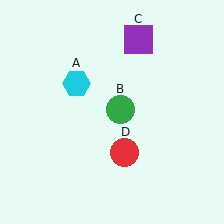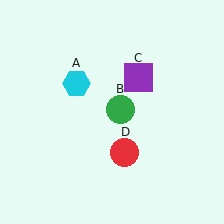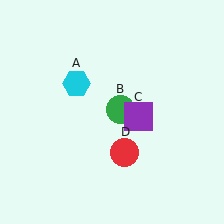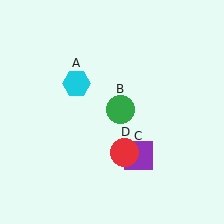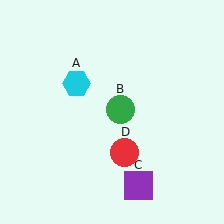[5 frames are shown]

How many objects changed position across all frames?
1 object changed position: purple square (object C).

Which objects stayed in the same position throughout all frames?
Cyan hexagon (object A) and green circle (object B) and red circle (object D) remained stationary.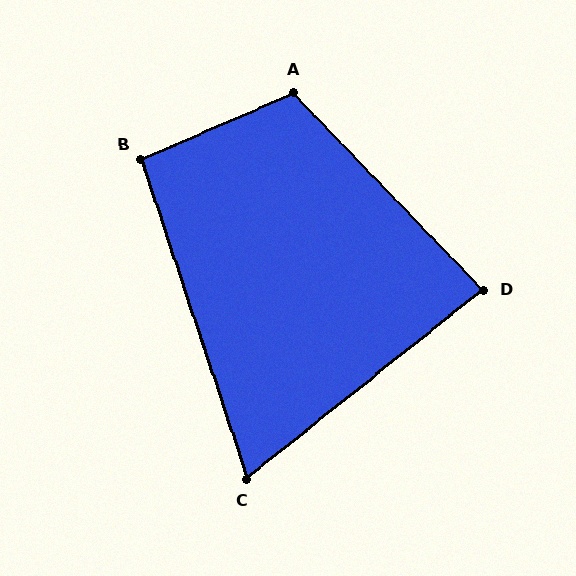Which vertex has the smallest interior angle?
C, at approximately 70 degrees.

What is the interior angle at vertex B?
Approximately 95 degrees (obtuse).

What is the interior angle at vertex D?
Approximately 85 degrees (acute).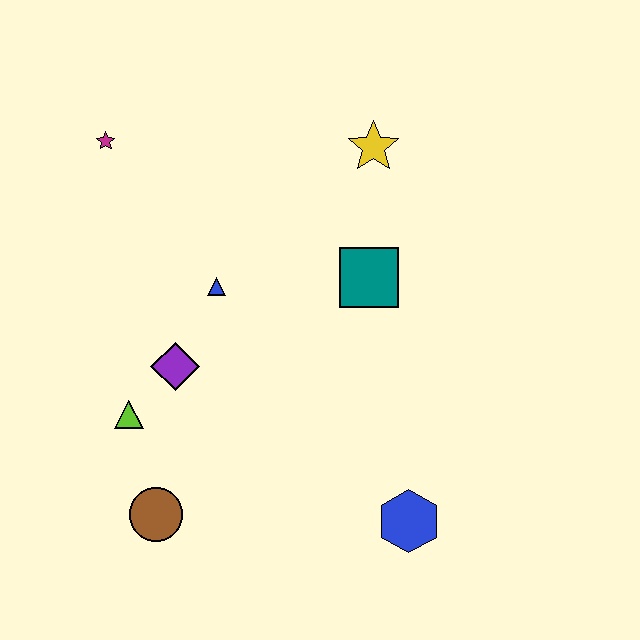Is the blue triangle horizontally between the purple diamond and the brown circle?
No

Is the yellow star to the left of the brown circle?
No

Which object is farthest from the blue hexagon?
The magenta star is farthest from the blue hexagon.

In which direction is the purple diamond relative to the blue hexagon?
The purple diamond is to the left of the blue hexagon.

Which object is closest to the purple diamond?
The lime triangle is closest to the purple diamond.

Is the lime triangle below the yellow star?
Yes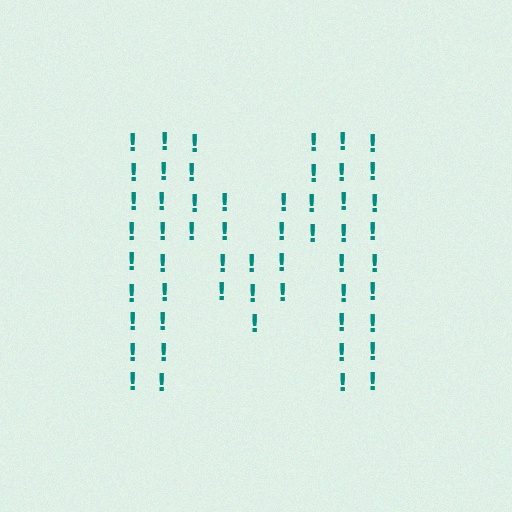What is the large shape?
The large shape is the letter M.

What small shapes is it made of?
It is made of small exclamation marks.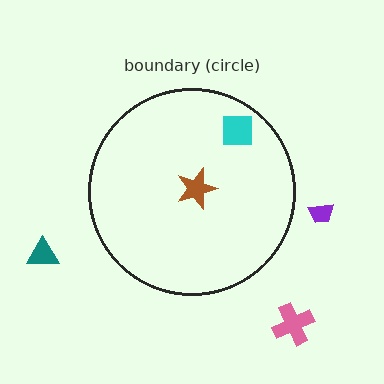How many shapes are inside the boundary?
2 inside, 3 outside.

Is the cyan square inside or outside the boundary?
Inside.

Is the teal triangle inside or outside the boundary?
Outside.